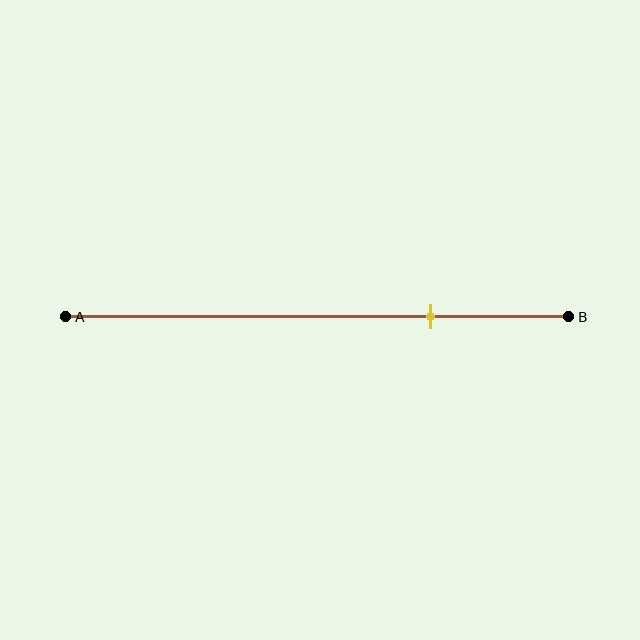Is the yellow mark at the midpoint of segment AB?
No, the mark is at about 70% from A, not at the 50% midpoint.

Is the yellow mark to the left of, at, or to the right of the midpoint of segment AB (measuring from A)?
The yellow mark is to the right of the midpoint of segment AB.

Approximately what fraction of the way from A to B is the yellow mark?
The yellow mark is approximately 70% of the way from A to B.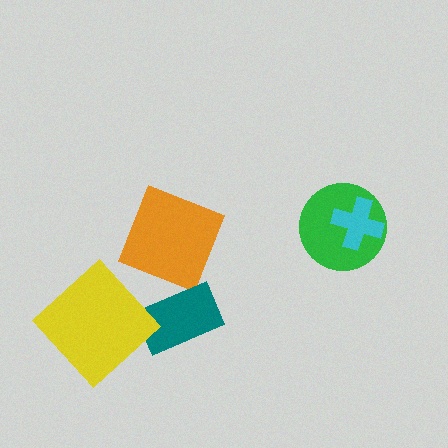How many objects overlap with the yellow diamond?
0 objects overlap with the yellow diamond.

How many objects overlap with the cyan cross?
1 object overlaps with the cyan cross.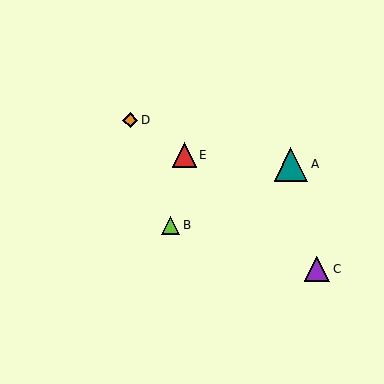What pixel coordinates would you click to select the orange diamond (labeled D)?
Click at (130, 120) to select the orange diamond D.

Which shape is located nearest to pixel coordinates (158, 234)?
The lime triangle (labeled B) at (171, 225) is nearest to that location.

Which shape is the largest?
The teal triangle (labeled A) is the largest.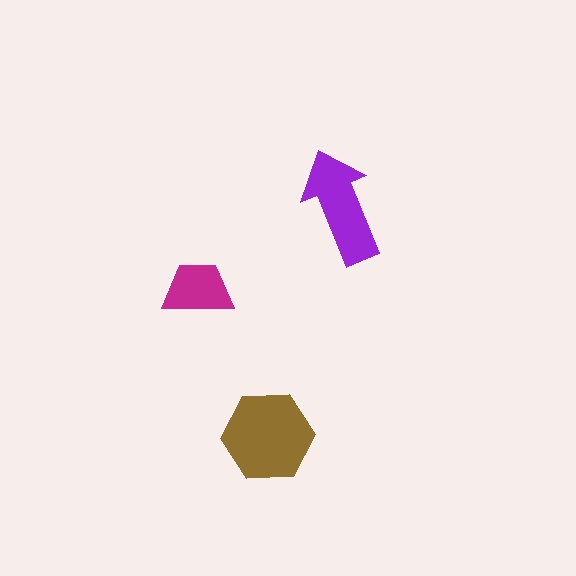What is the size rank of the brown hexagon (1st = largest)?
1st.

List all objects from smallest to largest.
The magenta trapezoid, the purple arrow, the brown hexagon.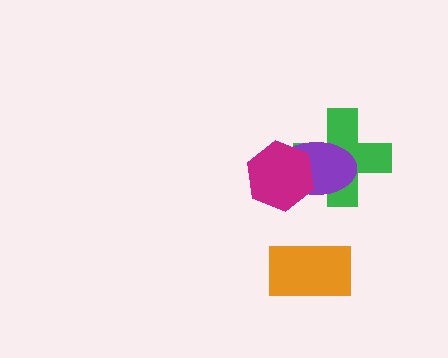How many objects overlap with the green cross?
2 objects overlap with the green cross.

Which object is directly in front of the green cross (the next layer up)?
The purple ellipse is directly in front of the green cross.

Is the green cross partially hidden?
Yes, it is partially covered by another shape.